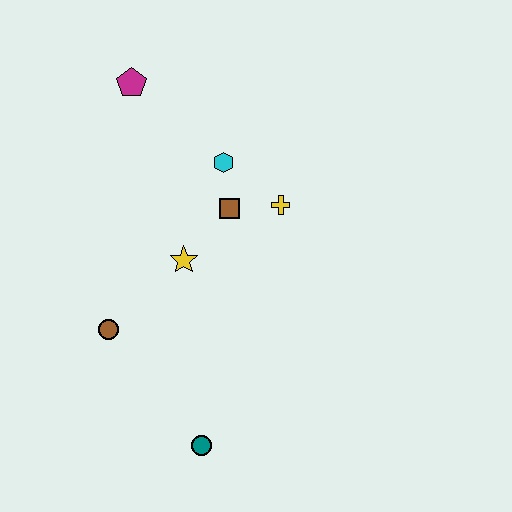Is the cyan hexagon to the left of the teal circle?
No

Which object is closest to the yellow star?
The brown square is closest to the yellow star.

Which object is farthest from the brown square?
The teal circle is farthest from the brown square.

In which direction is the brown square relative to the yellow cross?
The brown square is to the left of the yellow cross.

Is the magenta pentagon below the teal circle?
No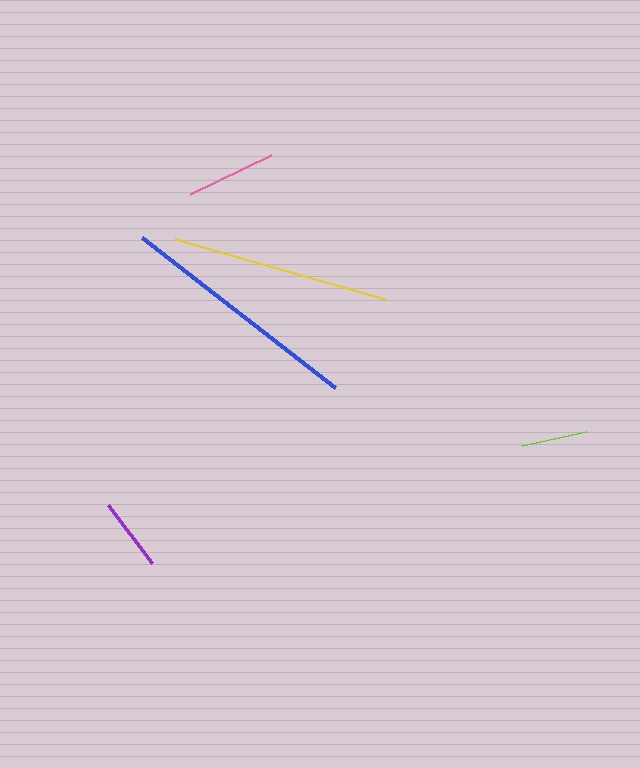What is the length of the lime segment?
The lime segment is approximately 66 pixels long.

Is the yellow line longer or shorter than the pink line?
The yellow line is longer than the pink line.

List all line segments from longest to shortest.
From longest to shortest: blue, yellow, pink, purple, lime.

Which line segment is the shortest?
The lime line is the shortest at approximately 66 pixels.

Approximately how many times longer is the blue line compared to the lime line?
The blue line is approximately 3.7 times the length of the lime line.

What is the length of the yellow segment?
The yellow segment is approximately 219 pixels long.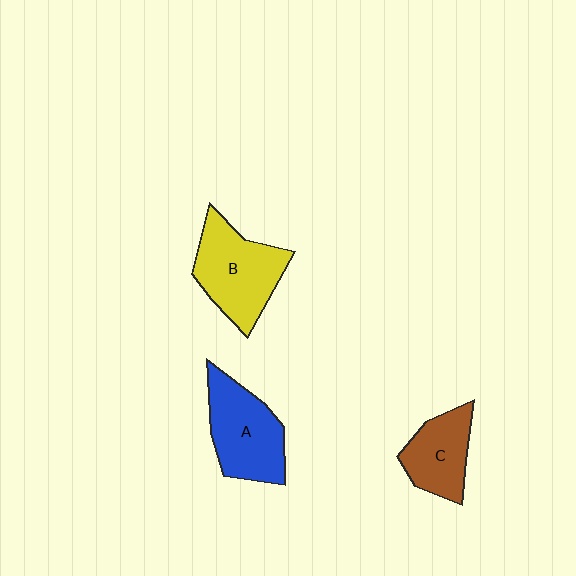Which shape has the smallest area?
Shape C (brown).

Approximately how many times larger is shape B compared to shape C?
Approximately 1.4 times.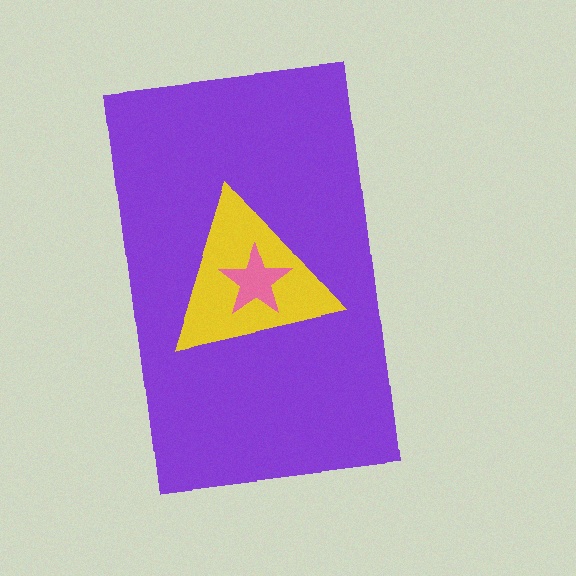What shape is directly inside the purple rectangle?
The yellow triangle.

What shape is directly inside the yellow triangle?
The pink star.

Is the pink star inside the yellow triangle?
Yes.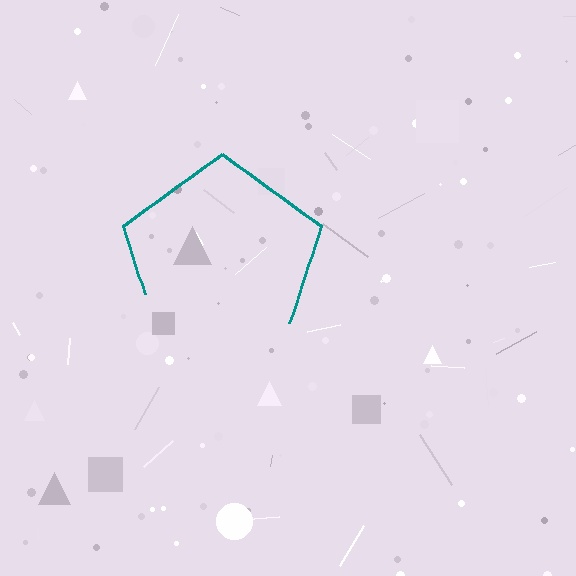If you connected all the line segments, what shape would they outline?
They would outline a pentagon.